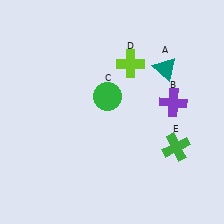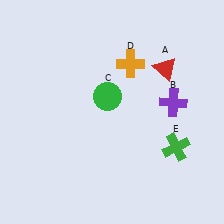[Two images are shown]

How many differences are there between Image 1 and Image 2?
There are 2 differences between the two images.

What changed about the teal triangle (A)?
In Image 1, A is teal. In Image 2, it changed to red.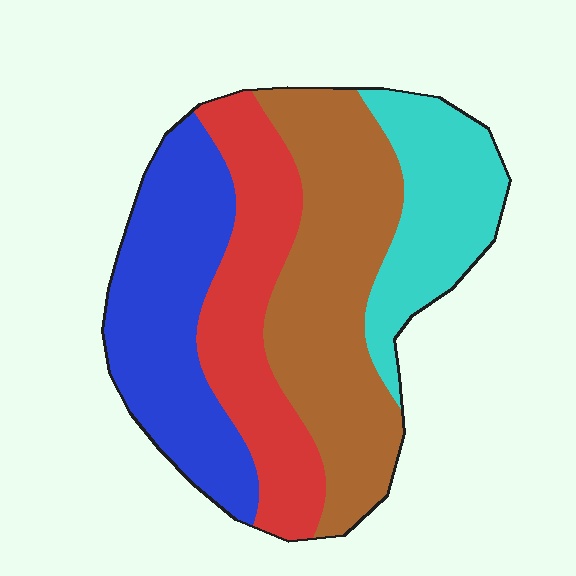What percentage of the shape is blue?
Blue covers around 25% of the shape.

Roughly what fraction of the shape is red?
Red takes up about one quarter (1/4) of the shape.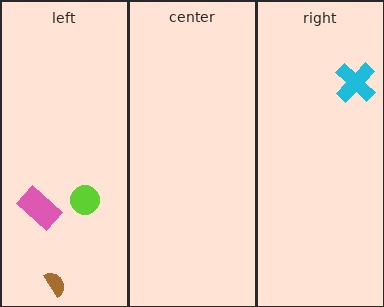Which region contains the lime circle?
The left region.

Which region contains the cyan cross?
The right region.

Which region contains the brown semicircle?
The left region.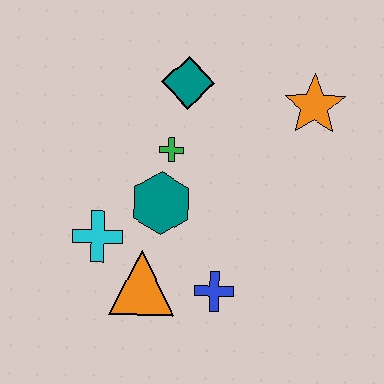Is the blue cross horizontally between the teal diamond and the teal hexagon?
No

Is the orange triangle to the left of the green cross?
Yes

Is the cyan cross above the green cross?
No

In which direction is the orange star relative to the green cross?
The orange star is to the right of the green cross.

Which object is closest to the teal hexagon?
The green cross is closest to the teal hexagon.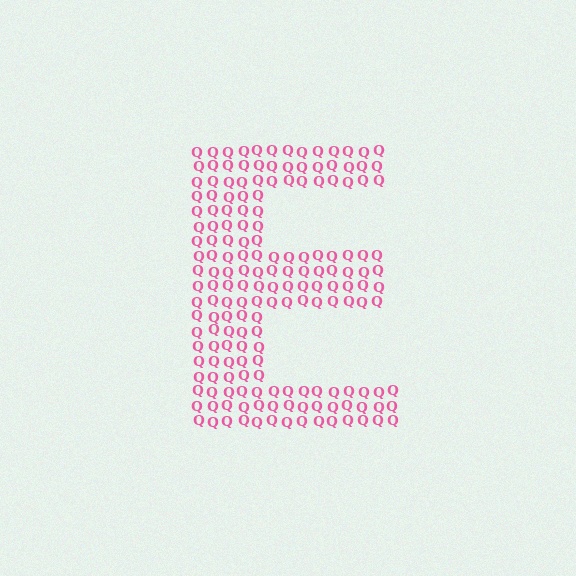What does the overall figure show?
The overall figure shows the letter E.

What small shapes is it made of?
It is made of small letter Q's.